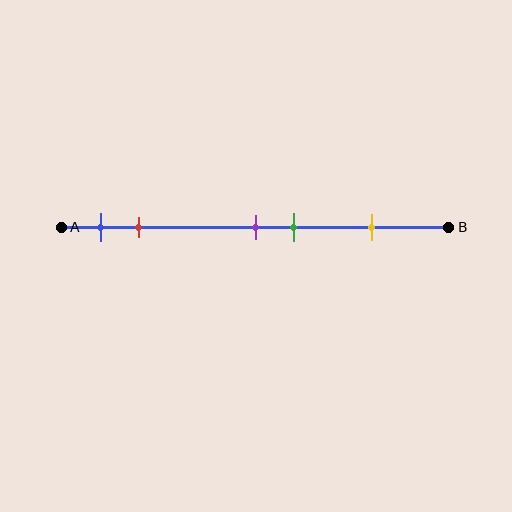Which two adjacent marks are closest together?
The purple and green marks are the closest adjacent pair.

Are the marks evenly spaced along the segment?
No, the marks are not evenly spaced.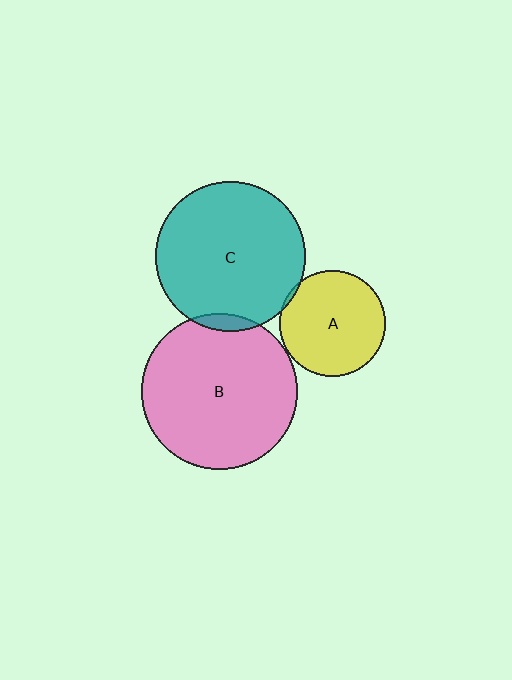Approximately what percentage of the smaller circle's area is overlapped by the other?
Approximately 5%.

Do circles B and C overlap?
Yes.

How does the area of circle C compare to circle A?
Approximately 2.0 times.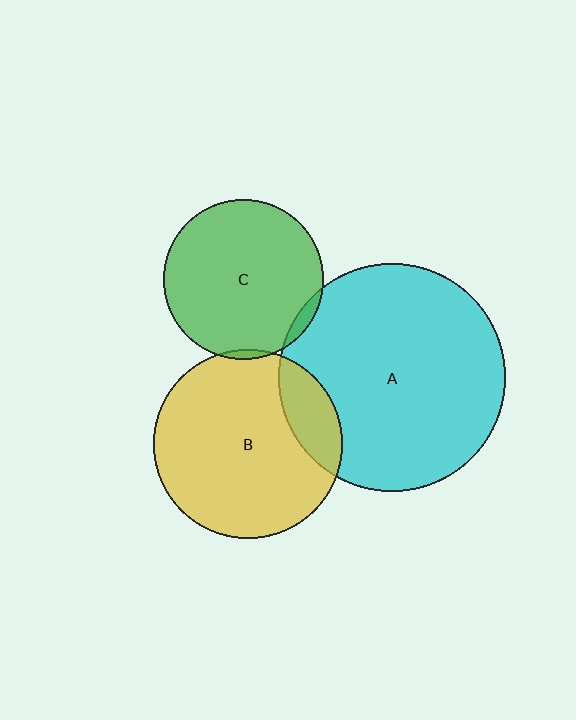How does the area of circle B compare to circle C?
Approximately 1.4 times.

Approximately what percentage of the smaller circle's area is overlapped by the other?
Approximately 5%.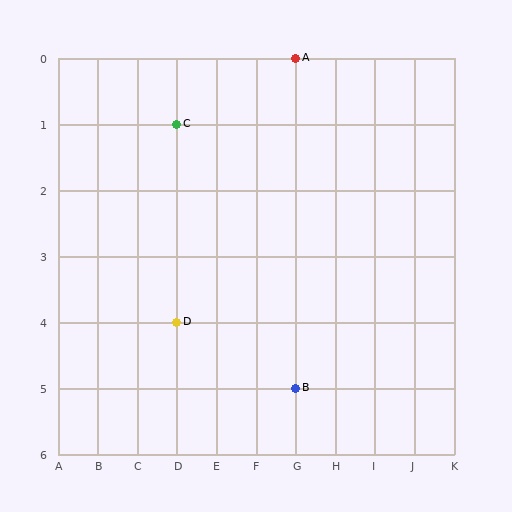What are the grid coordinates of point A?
Point A is at grid coordinates (G, 0).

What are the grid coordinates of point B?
Point B is at grid coordinates (G, 5).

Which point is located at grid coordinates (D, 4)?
Point D is at (D, 4).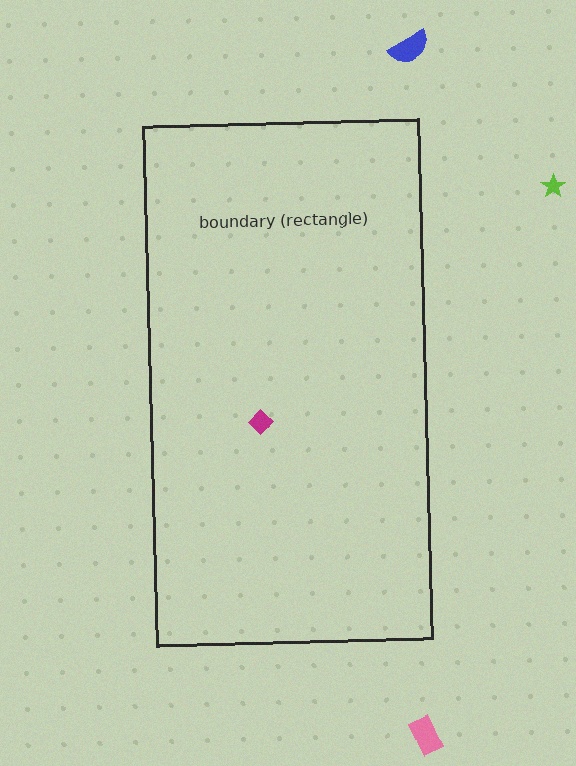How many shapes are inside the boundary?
1 inside, 3 outside.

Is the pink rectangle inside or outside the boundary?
Outside.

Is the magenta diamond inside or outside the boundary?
Inside.